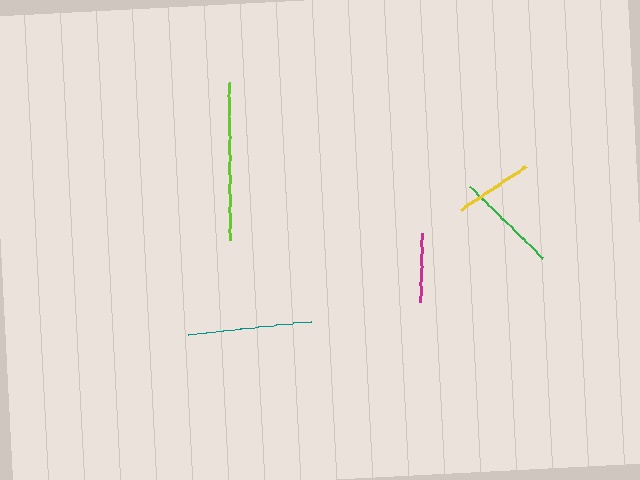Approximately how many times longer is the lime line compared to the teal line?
The lime line is approximately 1.3 times the length of the teal line.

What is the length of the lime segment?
The lime segment is approximately 157 pixels long.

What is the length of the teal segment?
The teal segment is approximately 124 pixels long.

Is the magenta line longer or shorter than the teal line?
The teal line is longer than the magenta line.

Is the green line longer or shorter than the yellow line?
The green line is longer than the yellow line.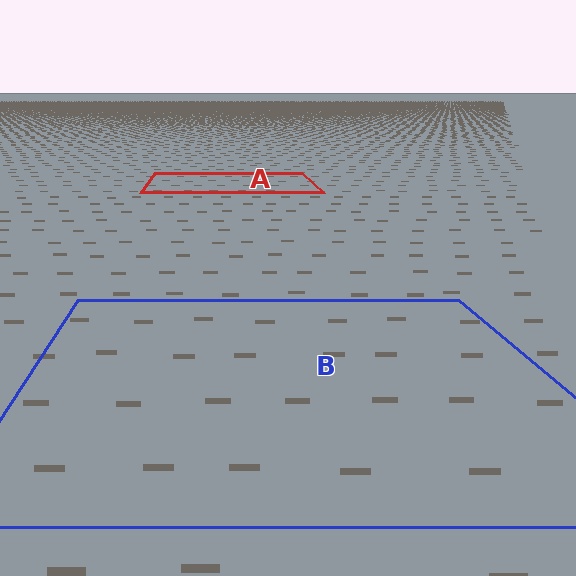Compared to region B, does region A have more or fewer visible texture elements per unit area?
Region A has more texture elements per unit area — they are packed more densely because it is farther away.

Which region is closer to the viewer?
Region B is closer. The texture elements there are larger and more spread out.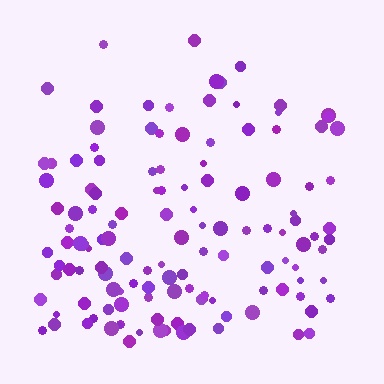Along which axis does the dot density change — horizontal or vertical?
Vertical.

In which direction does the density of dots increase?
From top to bottom, with the bottom side densest.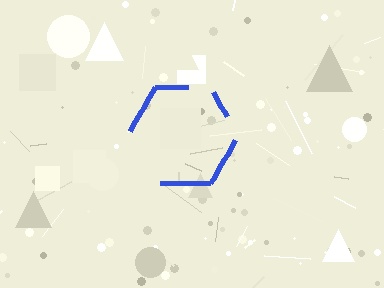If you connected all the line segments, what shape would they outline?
They would outline a hexagon.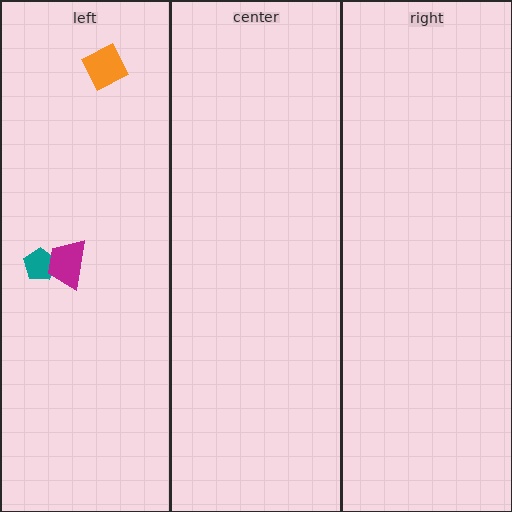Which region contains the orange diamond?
The left region.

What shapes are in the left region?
The orange diamond, the teal pentagon, the magenta trapezoid.